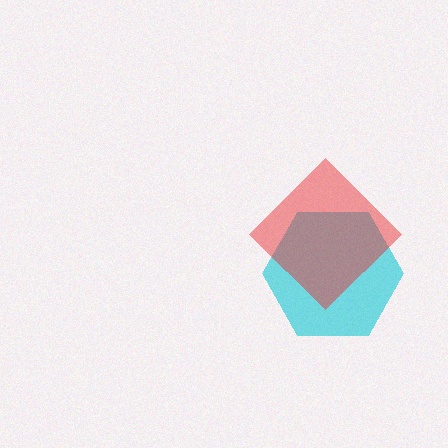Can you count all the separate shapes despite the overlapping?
Yes, there are 2 separate shapes.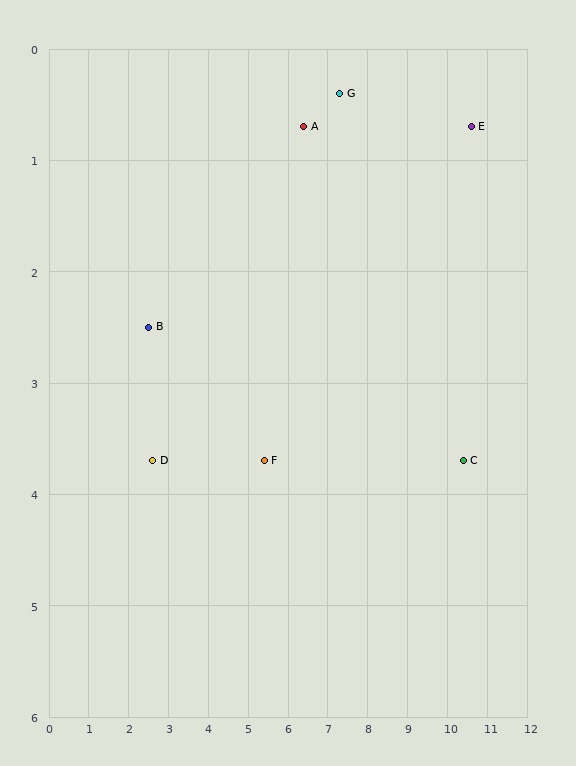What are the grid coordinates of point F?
Point F is at approximately (5.4, 3.7).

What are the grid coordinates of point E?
Point E is at approximately (10.6, 0.7).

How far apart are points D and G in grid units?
Points D and G are about 5.7 grid units apart.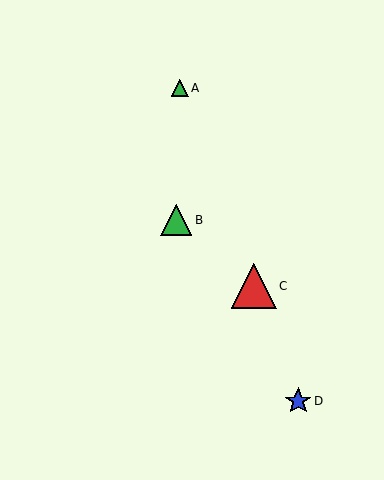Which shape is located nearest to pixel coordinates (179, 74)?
The green triangle (labeled A) at (180, 88) is nearest to that location.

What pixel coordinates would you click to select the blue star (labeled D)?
Click at (298, 401) to select the blue star D.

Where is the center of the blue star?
The center of the blue star is at (298, 401).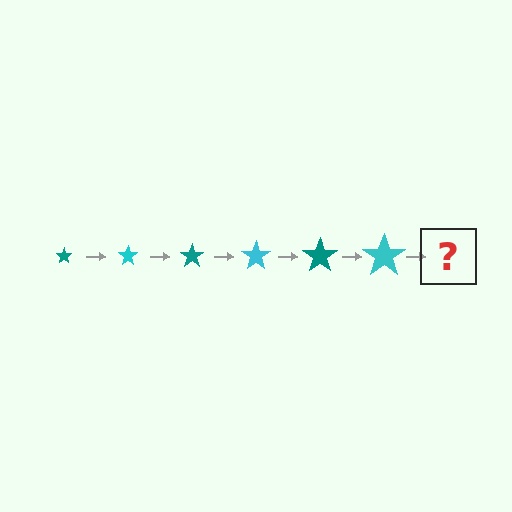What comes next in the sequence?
The next element should be a teal star, larger than the previous one.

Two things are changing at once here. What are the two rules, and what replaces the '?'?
The two rules are that the star grows larger each step and the color cycles through teal and cyan. The '?' should be a teal star, larger than the previous one.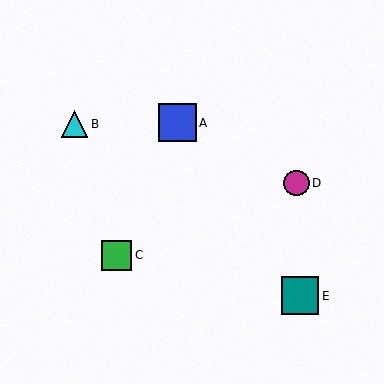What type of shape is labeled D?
Shape D is a magenta circle.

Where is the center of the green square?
The center of the green square is at (117, 255).